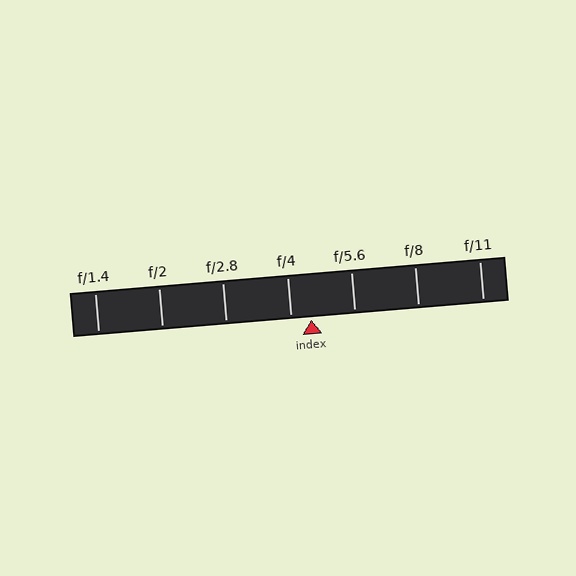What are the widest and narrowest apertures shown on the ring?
The widest aperture shown is f/1.4 and the narrowest is f/11.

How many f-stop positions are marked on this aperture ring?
There are 7 f-stop positions marked.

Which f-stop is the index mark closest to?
The index mark is closest to f/4.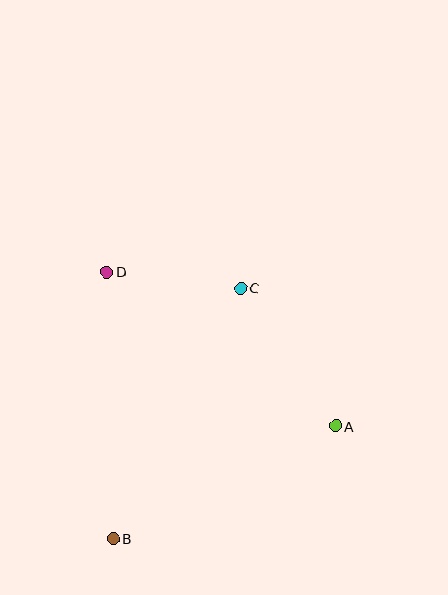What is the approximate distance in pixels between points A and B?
The distance between A and B is approximately 249 pixels.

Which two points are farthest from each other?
Points B and C are farthest from each other.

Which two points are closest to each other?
Points C and D are closest to each other.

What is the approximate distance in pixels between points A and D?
The distance between A and D is approximately 276 pixels.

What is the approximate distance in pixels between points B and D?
The distance between B and D is approximately 266 pixels.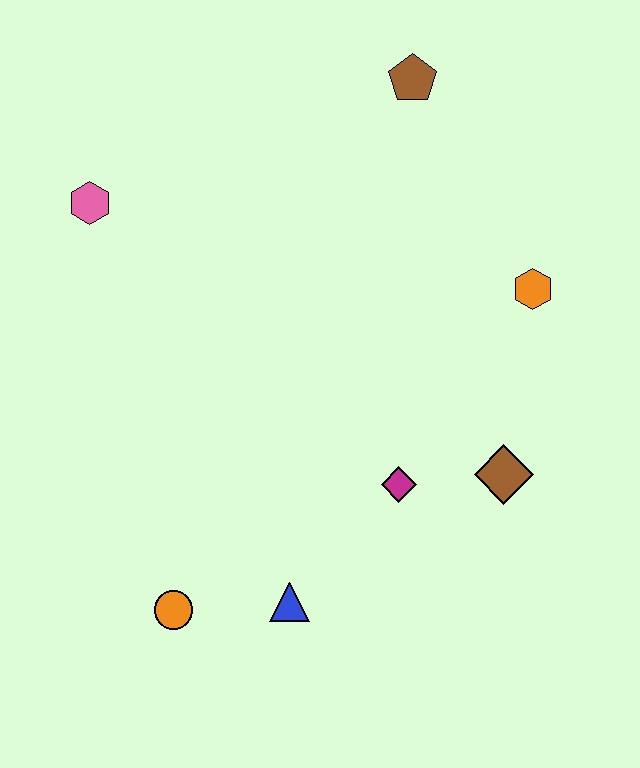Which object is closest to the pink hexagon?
The brown pentagon is closest to the pink hexagon.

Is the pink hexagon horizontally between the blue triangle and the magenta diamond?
No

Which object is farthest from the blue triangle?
The brown pentagon is farthest from the blue triangle.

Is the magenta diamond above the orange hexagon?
No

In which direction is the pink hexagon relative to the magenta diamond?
The pink hexagon is to the left of the magenta diamond.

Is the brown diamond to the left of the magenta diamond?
No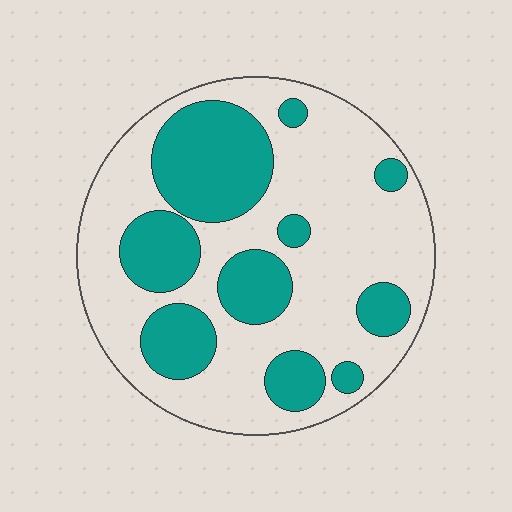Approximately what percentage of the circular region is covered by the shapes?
Approximately 35%.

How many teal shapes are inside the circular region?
10.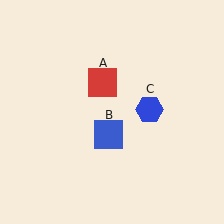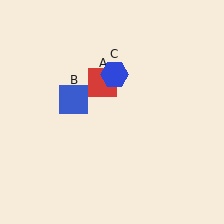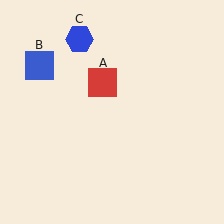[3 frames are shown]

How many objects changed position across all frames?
2 objects changed position: blue square (object B), blue hexagon (object C).